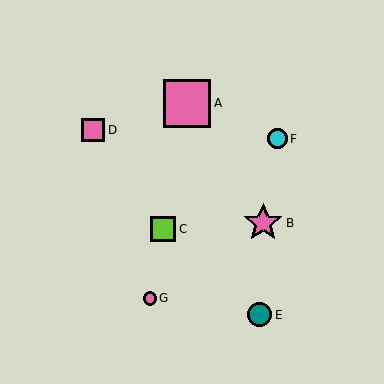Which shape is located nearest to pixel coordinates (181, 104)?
The pink square (labeled A) at (187, 103) is nearest to that location.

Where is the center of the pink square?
The center of the pink square is at (187, 103).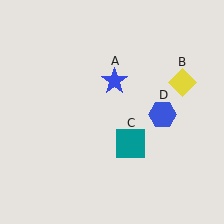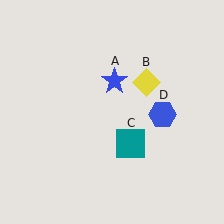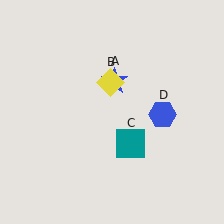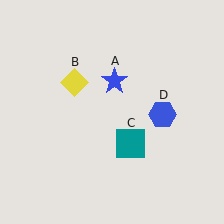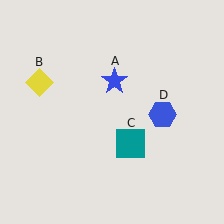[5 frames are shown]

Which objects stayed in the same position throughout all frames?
Blue star (object A) and teal square (object C) and blue hexagon (object D) remained stationary.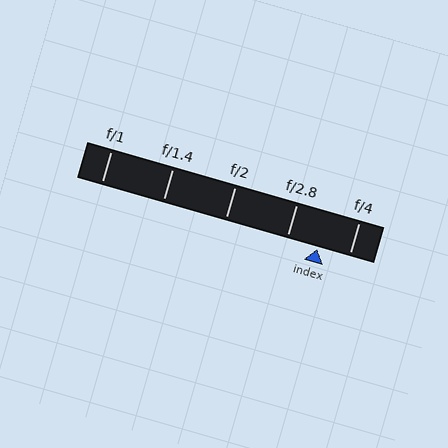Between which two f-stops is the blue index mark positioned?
The index mark is between f/2.8 and f/4.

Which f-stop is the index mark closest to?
The index mark is closest to f/4.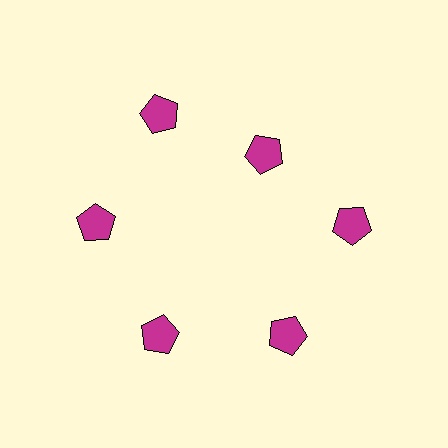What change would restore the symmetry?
The symmetry would be restored by moving it outward, back onto the ring so that all 6 pentagons sit at equal angles and equal distance from the center.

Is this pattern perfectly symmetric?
No. The 6 magenta pentagons are arranged in a ring, but one element near the 1 o'clock position is pulled inward toward the center, breaking the 6-fold rotational symmetry.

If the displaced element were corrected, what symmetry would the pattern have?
It would have 6-fold rotational symmetry — the pattern would map onto itself every 60 degrees.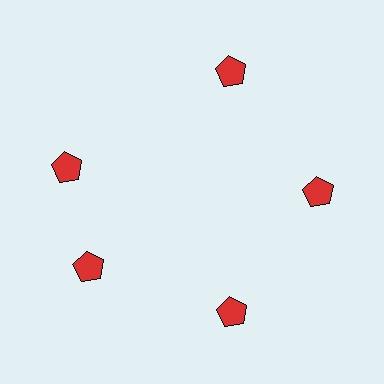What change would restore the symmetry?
The symmetry would be restored by rotating it back into even spacing with its neighbors so that all 5 pentagons sit at equal angles and equal distance from the center.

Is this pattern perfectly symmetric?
No. The 5 red pentagons are arranged in a ring, but one element near the 10 o'clock position is rotated out of alignment along the ring, breaking the 5-fold rotational symmetry.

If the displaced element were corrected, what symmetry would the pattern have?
It would have 5-fold rotational symmetry — the pattern would map onto itself every 72 degrees.